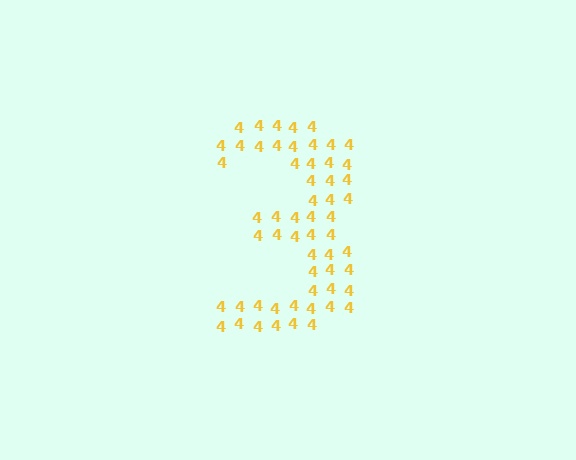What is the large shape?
The large shape is the digit 3.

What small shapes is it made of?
It is made of small digit 4's.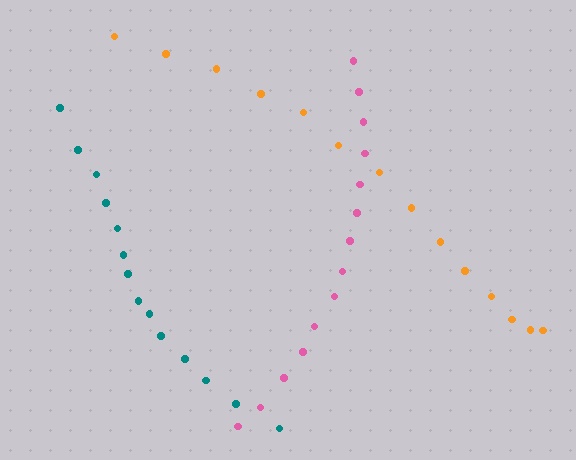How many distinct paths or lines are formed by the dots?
There are 3 distinct paths.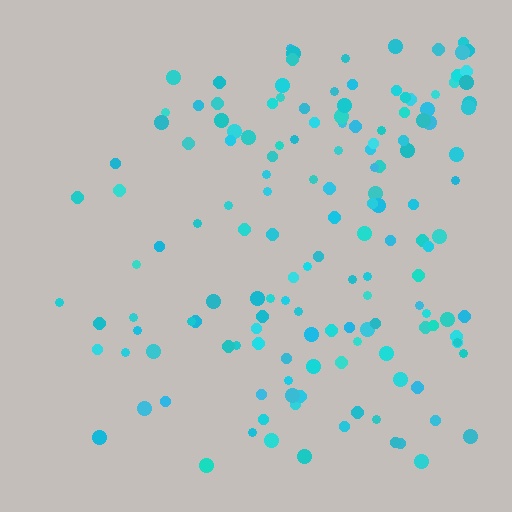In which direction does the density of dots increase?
From left to right, with the right side densest.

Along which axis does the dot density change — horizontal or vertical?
Horizontal.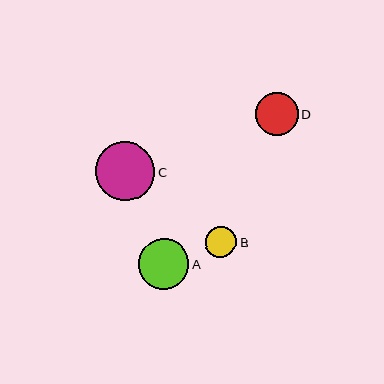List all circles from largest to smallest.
From largest to smallest: C, A, D, B.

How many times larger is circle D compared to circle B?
Circle D is approximately 1.4 times the size of circle B.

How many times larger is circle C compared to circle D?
Circle C is approximately 1.4 times the size of circle D.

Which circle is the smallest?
Circle B is the smallest with a size of approximately 31 pixels.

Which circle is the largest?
Circle C is the largest with a size of approximately 59 pixels.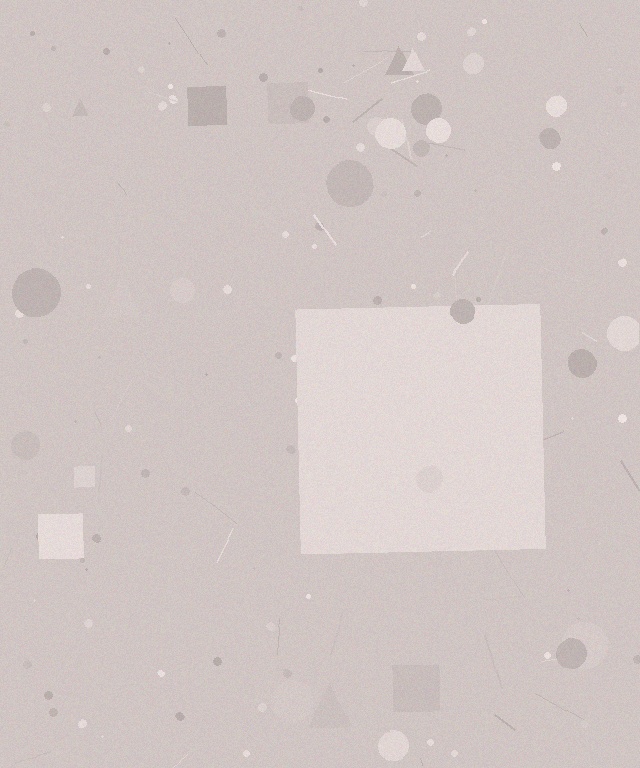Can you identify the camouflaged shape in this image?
The camouflaged shape is a square.